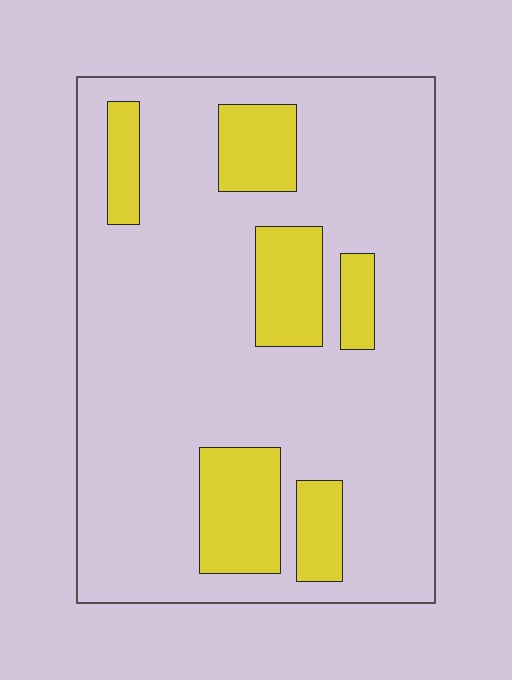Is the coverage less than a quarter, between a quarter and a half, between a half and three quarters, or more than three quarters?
Less than a quarter.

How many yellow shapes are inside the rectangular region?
6.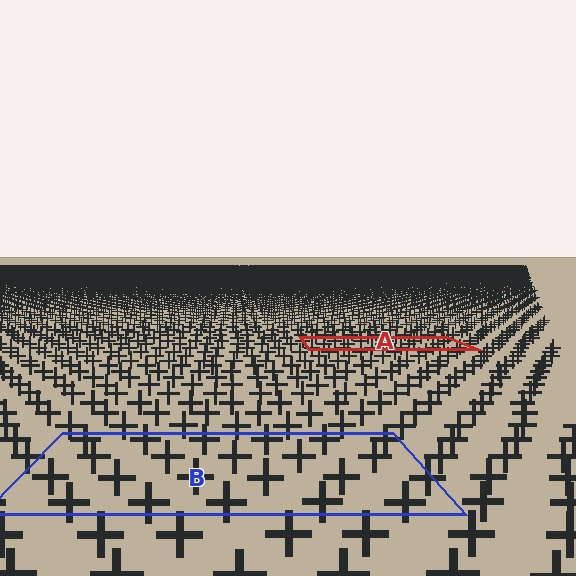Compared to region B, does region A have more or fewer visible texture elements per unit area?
Region A has more texture elements per unit area — they are packed more densely because it is farther away.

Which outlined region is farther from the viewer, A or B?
Region A is farther from the viewer — the texture elements inside it appear smaller and more densely packed.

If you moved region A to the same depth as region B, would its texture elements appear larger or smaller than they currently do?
They would appear larger. At a closer depth, the same texture elements are projected at a bigger on-screen size.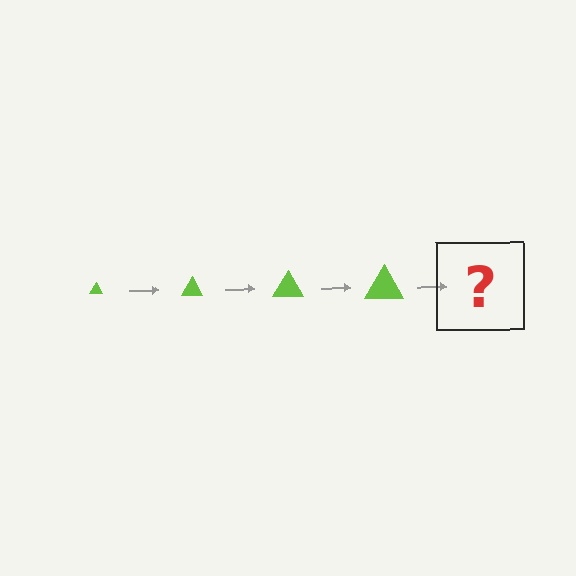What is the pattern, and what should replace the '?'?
The pattern is that the triangle gets progressively larger each step. The '?' should be a lime triangle, larger than the previous one.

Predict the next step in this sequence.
The next step is a lime triangle, larger than the previous one.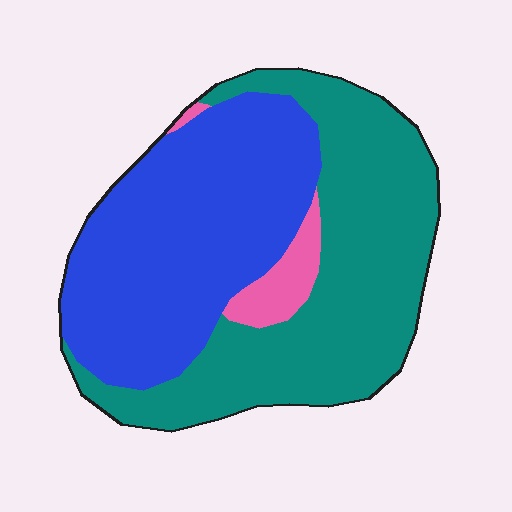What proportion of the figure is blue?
Blue takes up about one half (1/2) of the figure.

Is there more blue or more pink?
Blue.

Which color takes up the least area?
Pink, at roughly 5%.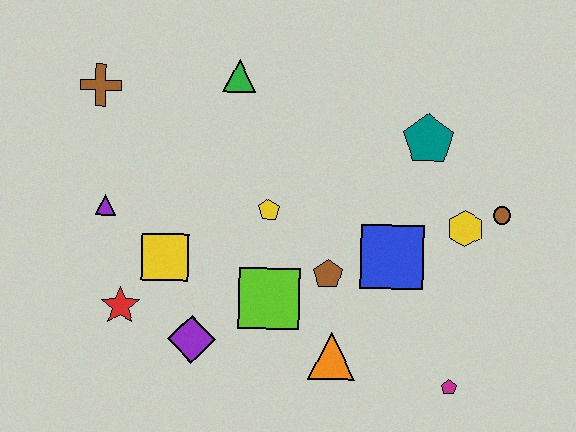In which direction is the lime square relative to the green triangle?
The lime square is below the green triangle.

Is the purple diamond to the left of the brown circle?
Yes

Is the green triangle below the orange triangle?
No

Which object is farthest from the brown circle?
The brown cross is farthest from the brown circle.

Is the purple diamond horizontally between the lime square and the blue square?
No